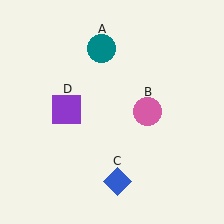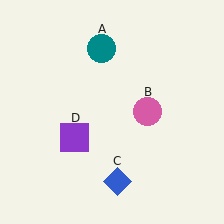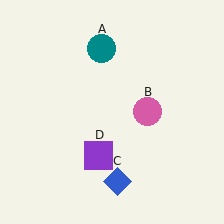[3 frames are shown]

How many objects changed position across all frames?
1 object changed position: purple square (object D).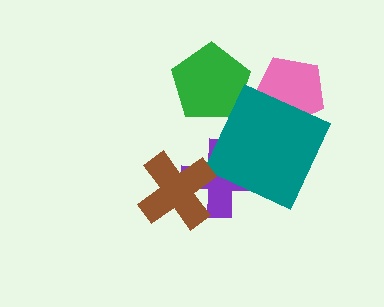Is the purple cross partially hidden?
Yes, it is partially covered by another shape.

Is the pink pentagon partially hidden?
Yes, it is partially covered by another shape.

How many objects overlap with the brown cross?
1 object overlaps with the brown cross.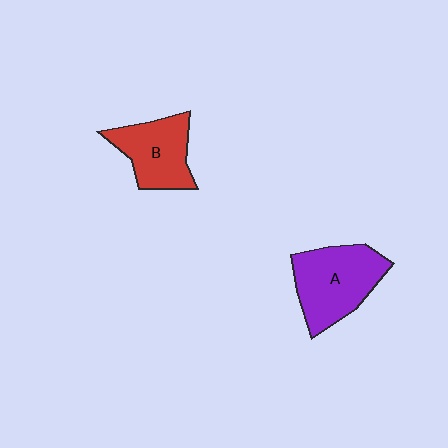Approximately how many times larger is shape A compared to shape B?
Approximately 1.3 times.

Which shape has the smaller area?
Shape B (red).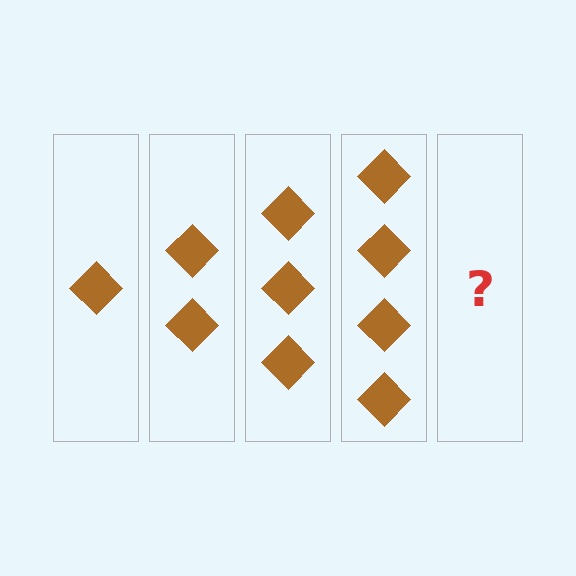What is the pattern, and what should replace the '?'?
The pattern is that each step adds one more diamond. The '?' should be 5 diamonds.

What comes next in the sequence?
The next element should be 5 diamonds.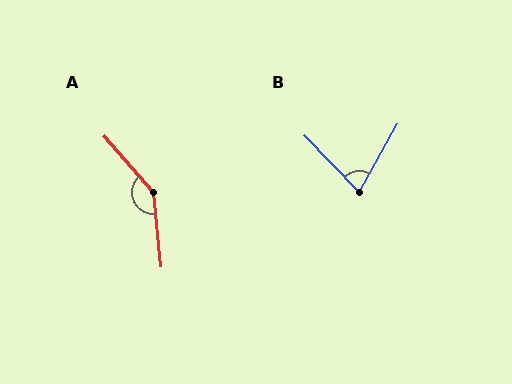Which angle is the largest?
A, at approximately 144 degrees.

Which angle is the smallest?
B, at approximately 73 degrees.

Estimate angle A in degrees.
Approximately 144 degrees.